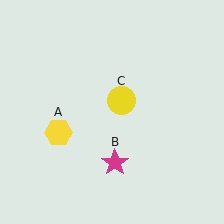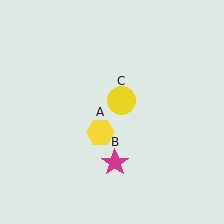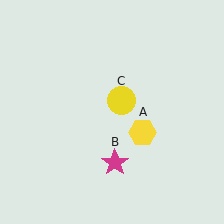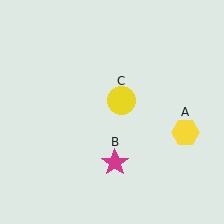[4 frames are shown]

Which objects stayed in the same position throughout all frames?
Magenta star (object B) and yellow circle (object C) remained stationary.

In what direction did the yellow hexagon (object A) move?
The yellow hexagon (object A) moved right.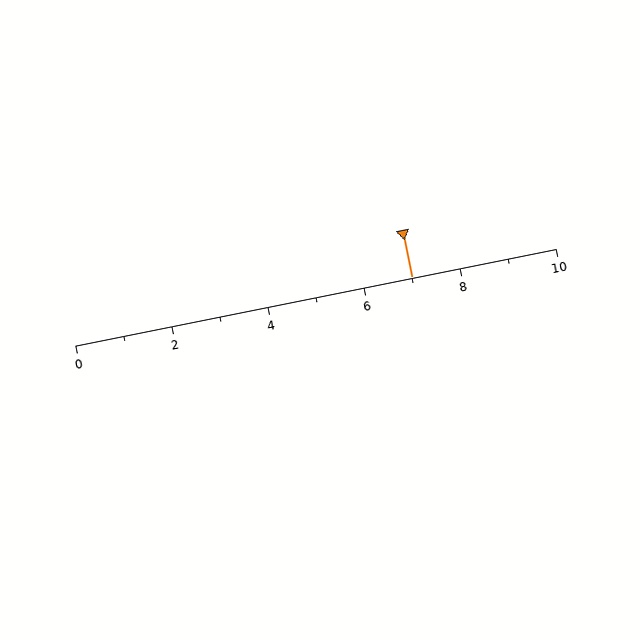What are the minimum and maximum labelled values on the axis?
The axis runs from 0 to 10.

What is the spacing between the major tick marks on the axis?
The major ticks are spaced 2 apart.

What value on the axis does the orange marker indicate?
The marker indicates approximately 7.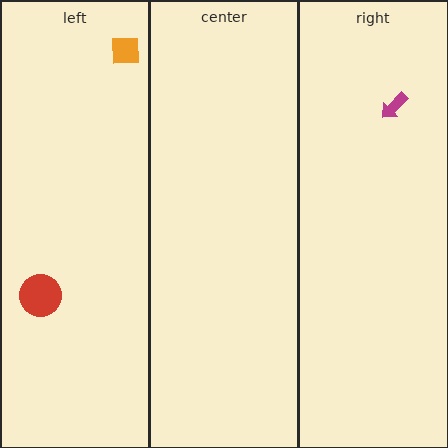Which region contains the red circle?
The left region.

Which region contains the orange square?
The left region.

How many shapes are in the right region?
1.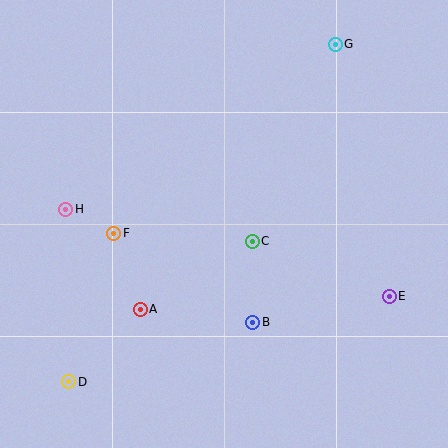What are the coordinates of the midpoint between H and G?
The midpoint between H and G is at (201, 127).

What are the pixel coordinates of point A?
Point A is at (140, 309).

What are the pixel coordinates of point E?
Point E is at (389, 296).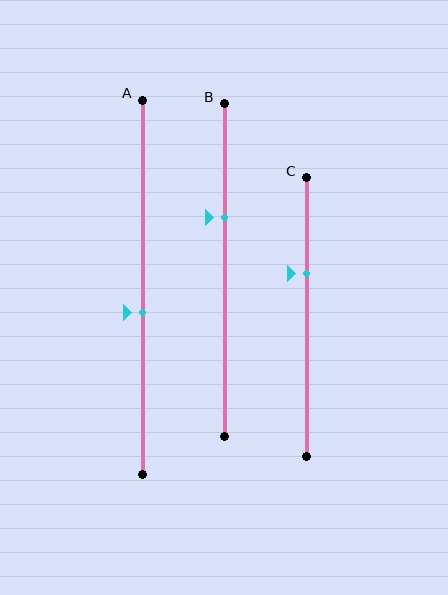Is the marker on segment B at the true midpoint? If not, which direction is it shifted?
No, the marker on segment B is shifted upward by about 16% of the segment length.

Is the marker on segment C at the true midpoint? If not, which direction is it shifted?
No, the marker on segment C is shifted upward by about 16% of the segment length.